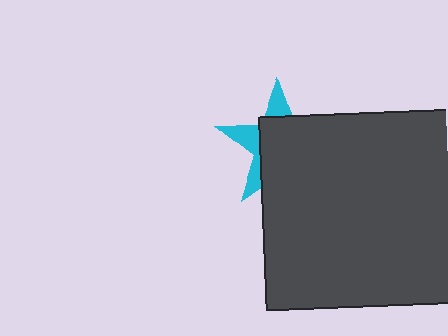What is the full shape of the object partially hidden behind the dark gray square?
The partially hidden object is a cyan star.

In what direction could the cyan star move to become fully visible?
The cyan star could move toward the upper-left. That would shift it out from behind the dark gray square entirely.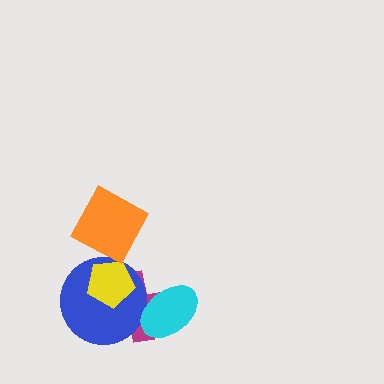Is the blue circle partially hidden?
Yes, it is partially covered by another shape.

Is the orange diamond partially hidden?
No, no other shape covers it.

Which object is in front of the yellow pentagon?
The orange diamond is in front of the yellow pentagon.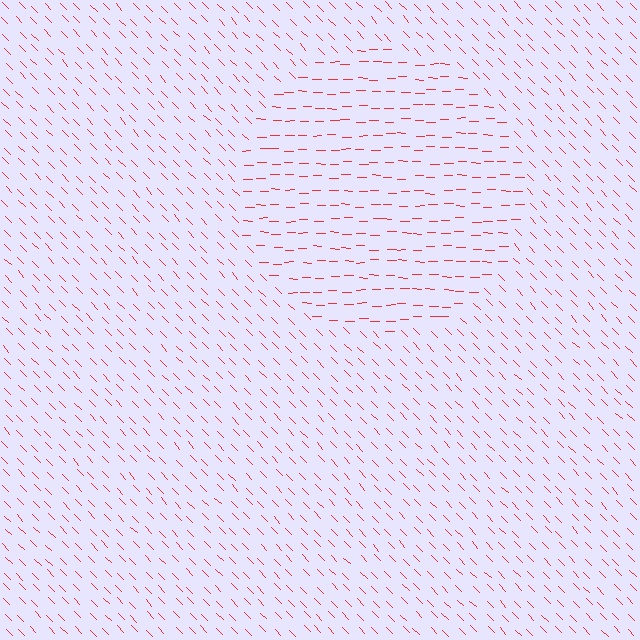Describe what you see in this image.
The image is filled with small red line segments. A circle region in the image has lines oriented differently from the surrounding lines, creating a visible texture boundary.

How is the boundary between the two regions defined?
The boundary is defined purely by a change in line orientation (approximately 45 degrees difference). All lines are the same color and thickness.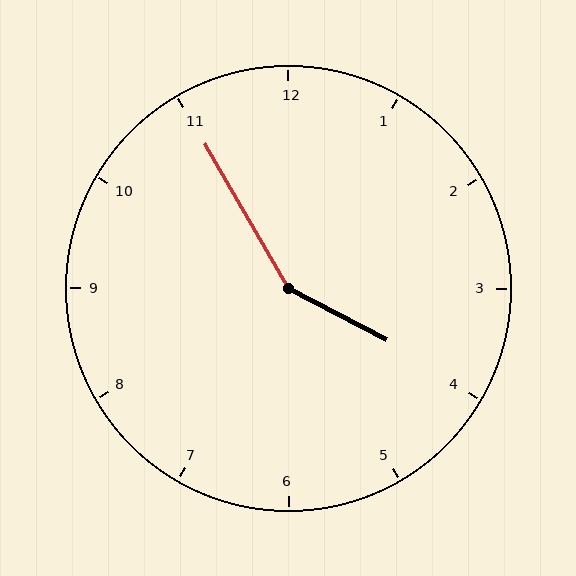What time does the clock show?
3:55.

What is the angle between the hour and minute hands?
Approximately 148 degrees.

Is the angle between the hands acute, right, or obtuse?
It is obtuse.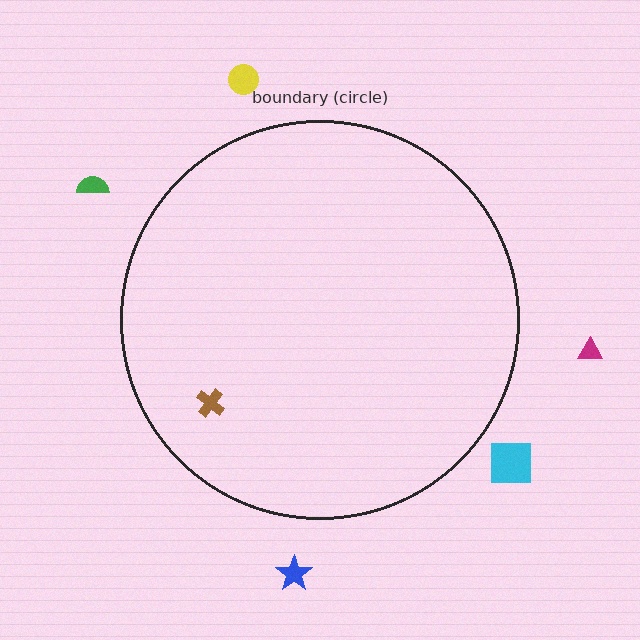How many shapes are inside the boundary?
1 inside, 5 outside.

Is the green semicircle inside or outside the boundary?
Outside.